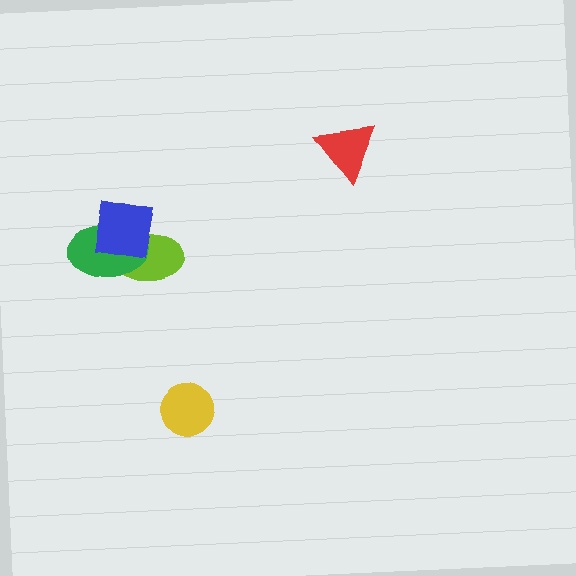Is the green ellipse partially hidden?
Yes, it is partially covered by another shape.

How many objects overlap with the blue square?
2 objects overlap with the blue square.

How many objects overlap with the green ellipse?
2 objects overlap with the green ellipse.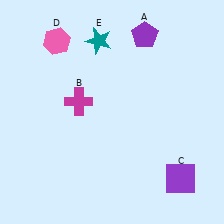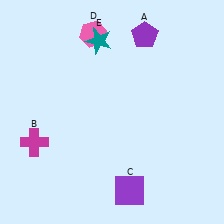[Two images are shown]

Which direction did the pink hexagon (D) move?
The pink hexagon (D) moved right.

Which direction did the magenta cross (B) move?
The magenta cross (B) moved left.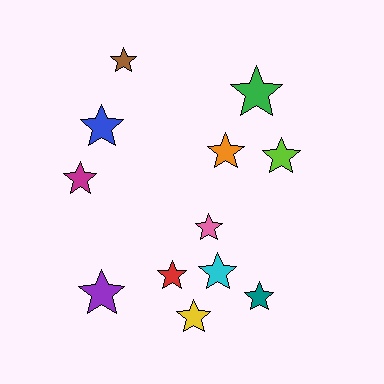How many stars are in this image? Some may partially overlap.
There are 12 stars.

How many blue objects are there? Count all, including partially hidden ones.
There is 1 blue object.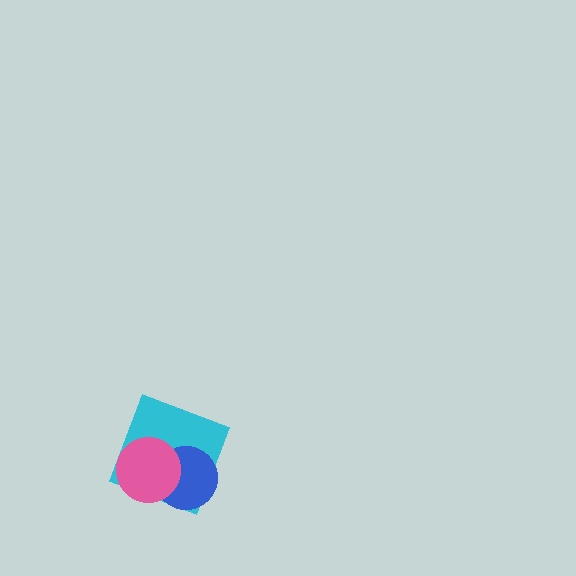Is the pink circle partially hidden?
No, no other shape covers it.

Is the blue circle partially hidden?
Yes, it is partially covered by another shape.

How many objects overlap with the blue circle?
2 objects overlap with the blue circle.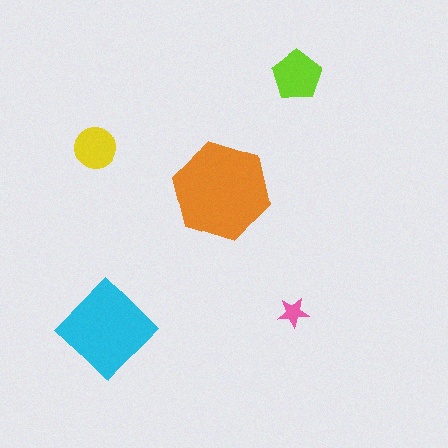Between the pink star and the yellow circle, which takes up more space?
The yellow circle.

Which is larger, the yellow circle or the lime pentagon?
The lime pentagon.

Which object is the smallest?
The pink star.